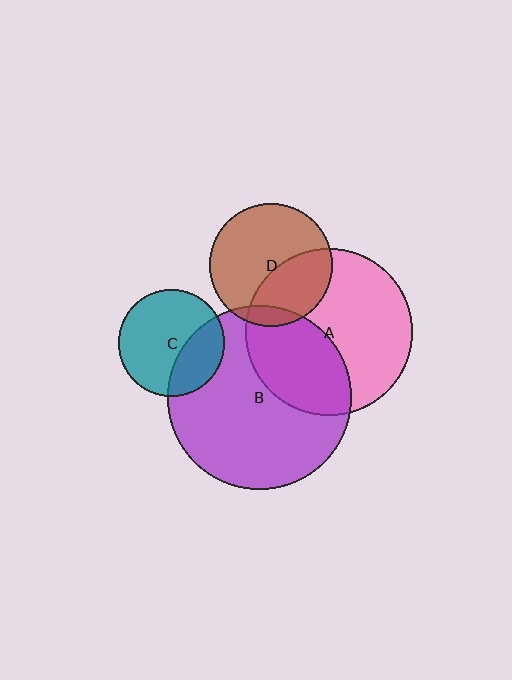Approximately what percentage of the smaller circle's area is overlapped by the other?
Approximately 10%.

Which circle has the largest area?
Circle B (purple).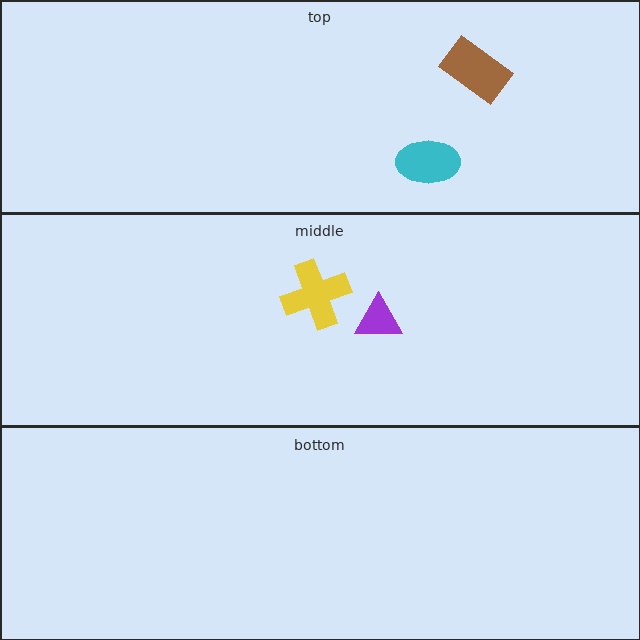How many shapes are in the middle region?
2.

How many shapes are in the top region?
2.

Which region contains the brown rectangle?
The top region.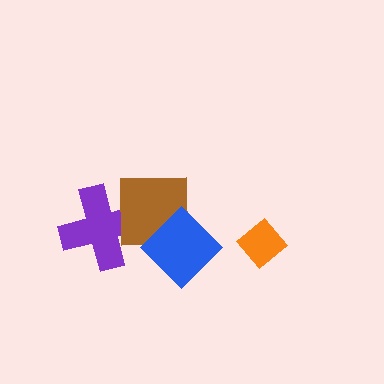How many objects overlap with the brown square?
2 objects overlap with the brown square.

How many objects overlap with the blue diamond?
1 object overlaps with the blue diamond.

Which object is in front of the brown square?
The blue diamond is in front of the brown square.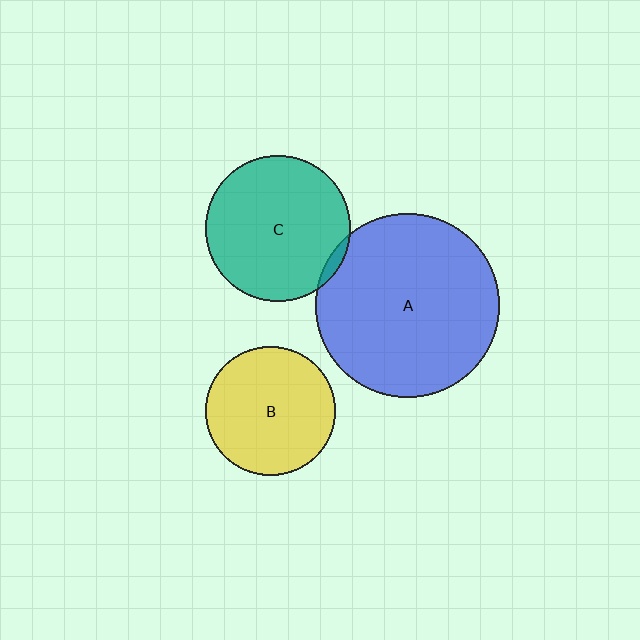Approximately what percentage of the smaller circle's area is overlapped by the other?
Approximately 5%.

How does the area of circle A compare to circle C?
Approximately 1.6 times.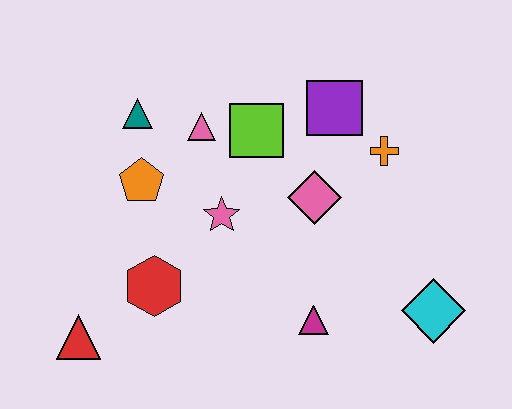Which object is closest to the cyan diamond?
The magenta triangle is closest to the cyan diamond.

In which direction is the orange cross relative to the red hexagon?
The orange cross is to the right of the red hexagon.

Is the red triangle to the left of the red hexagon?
Yes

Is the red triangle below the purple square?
Yes